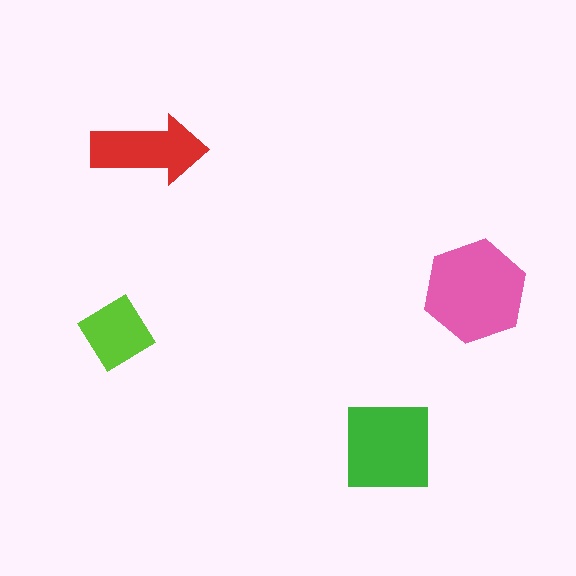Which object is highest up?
The red arrow is topmost.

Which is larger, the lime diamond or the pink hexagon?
The pink hexagon.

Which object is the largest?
The pink hexagon.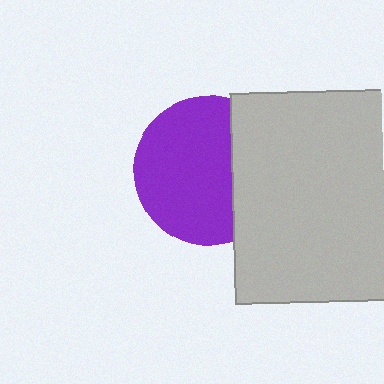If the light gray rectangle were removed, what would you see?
You would see the complete purple circle.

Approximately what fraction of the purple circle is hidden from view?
Roughly 32% of the purple circle is hidden behind the light gray rectangle.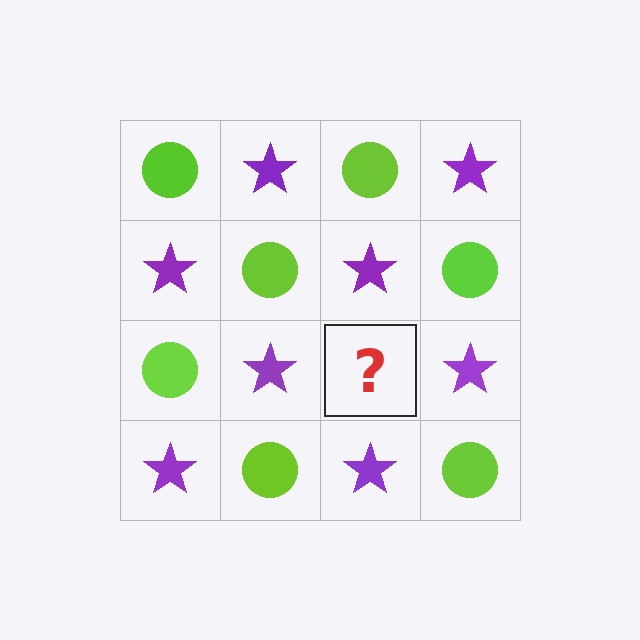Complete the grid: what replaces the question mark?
The question mark should be replaced with a lime circle.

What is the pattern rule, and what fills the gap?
The rule is that it alternates lime circle and purple star in a checkerboard pattern. The gap should be filled with a lime circle.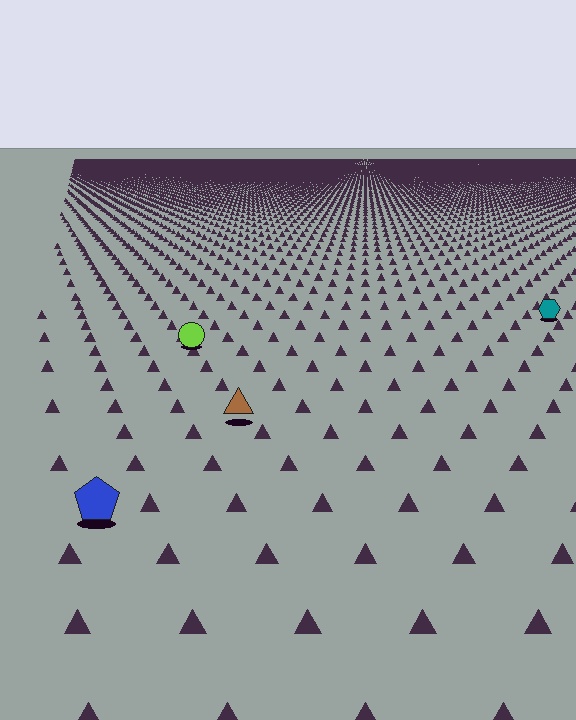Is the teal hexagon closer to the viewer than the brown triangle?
No. The brown triangle is closer — you can tell from the texture gradient: the ground texture is coarser near it.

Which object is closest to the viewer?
The blue pentagon is closest. The texture marks near it are larger and more spread out.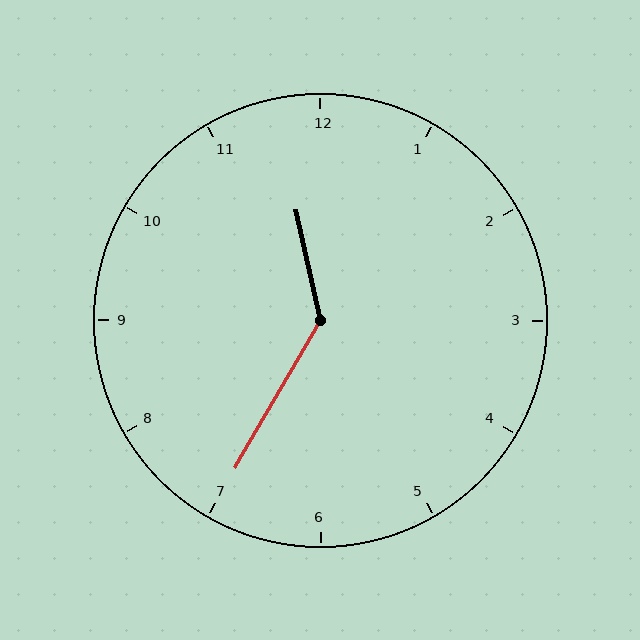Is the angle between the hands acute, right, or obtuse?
It is obtuse.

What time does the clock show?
11:35.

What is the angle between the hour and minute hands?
Approximately 138 degrees.